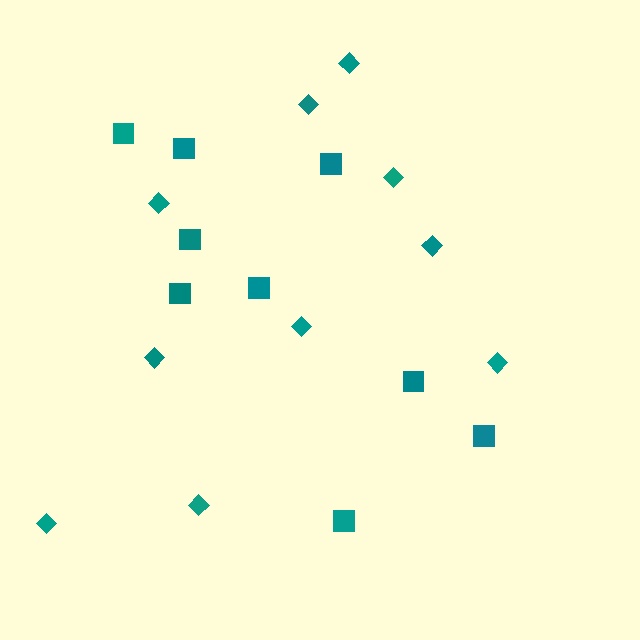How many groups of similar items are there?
There are 2 groups: one group of diamonds (10) and one group of squares (9).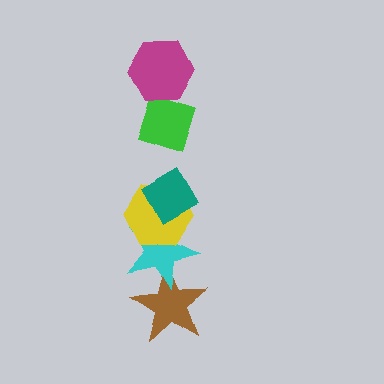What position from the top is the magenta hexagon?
The magenta hexagon is 1st from the top.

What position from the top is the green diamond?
The green diamond is 2nd from the top.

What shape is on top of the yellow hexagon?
The teal diamond is on top of the yellow hexagon.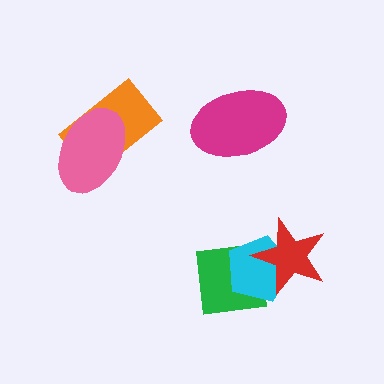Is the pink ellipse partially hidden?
No, no other shape covers it.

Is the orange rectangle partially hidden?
Yes, it is partially covered by another shape.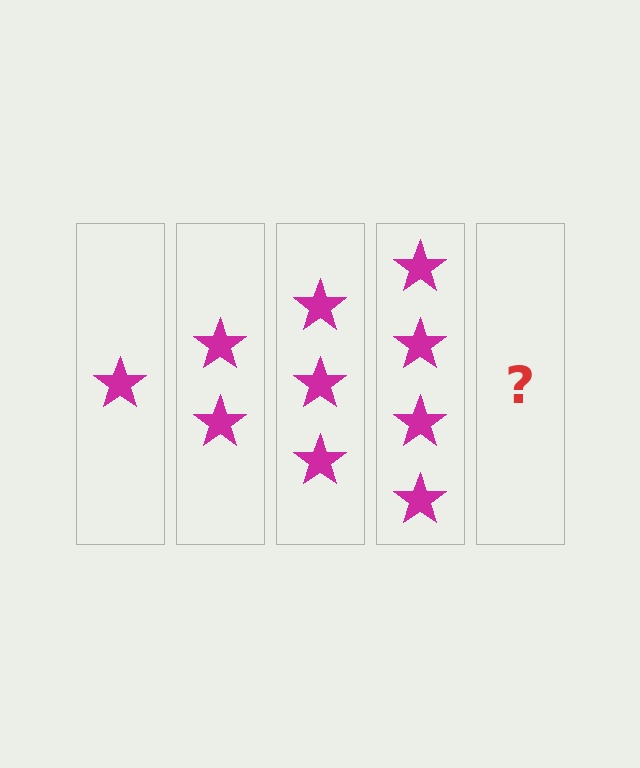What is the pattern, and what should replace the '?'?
The pattern is that each step adds one more star. The '?' should be 5 stars.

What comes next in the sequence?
The next element should be 5 stars.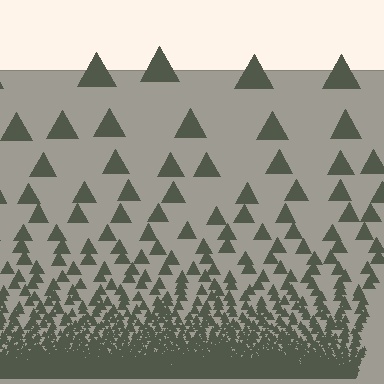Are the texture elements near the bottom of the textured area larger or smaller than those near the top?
Smaller. The gradient is inverted — elements near the bottom are smaller and denser.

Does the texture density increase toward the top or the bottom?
Density increases toward the bottom.